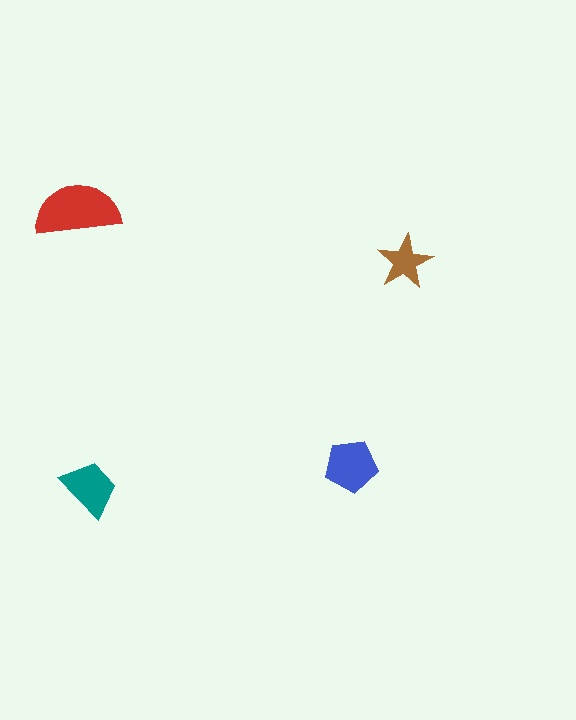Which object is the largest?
The red semicircle.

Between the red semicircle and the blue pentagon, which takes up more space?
The red semicircle.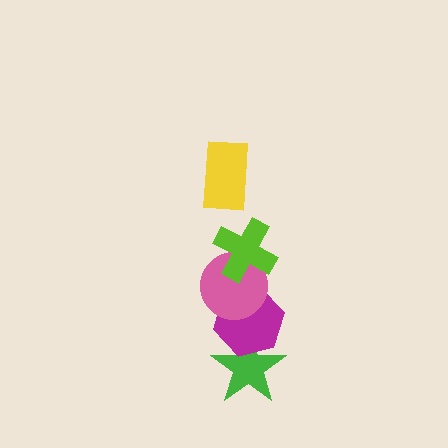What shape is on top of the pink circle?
The lime cross is on top of the pink circle.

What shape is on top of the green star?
The magenta hexagon is on top of the green star.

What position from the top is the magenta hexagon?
The magenta hexagon is 4th from the top.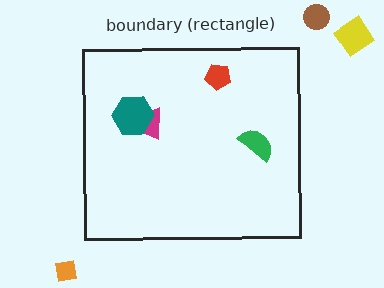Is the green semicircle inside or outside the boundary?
Inside.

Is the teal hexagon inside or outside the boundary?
Inside.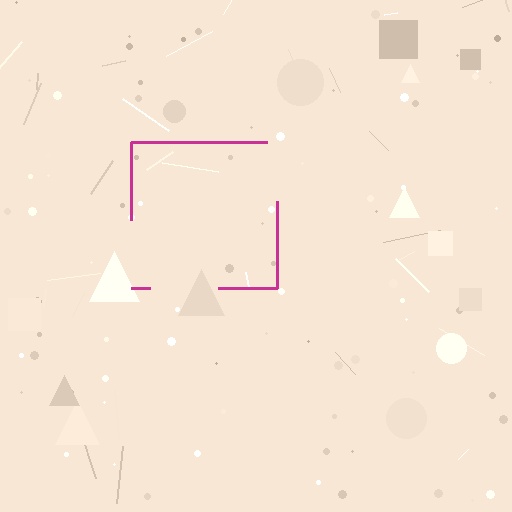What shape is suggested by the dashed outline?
The dashed outline suggests a square.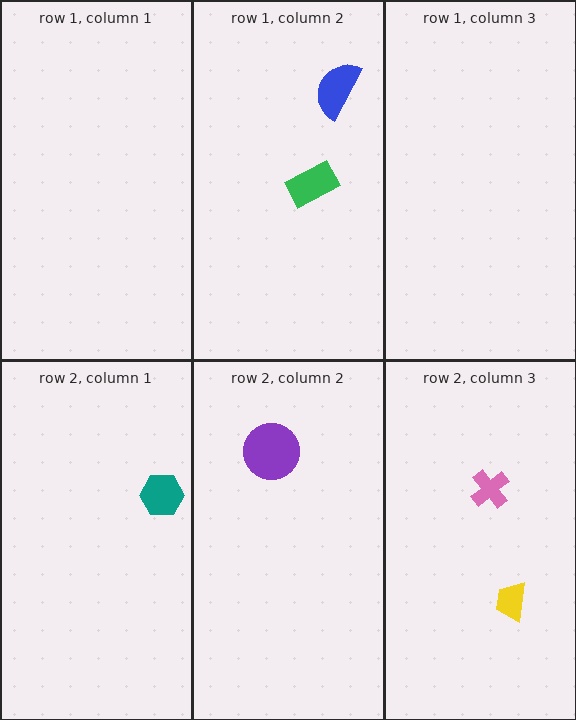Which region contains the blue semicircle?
The row 1, column 2 region.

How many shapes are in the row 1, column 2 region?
2.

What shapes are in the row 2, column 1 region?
The teal hexagon.